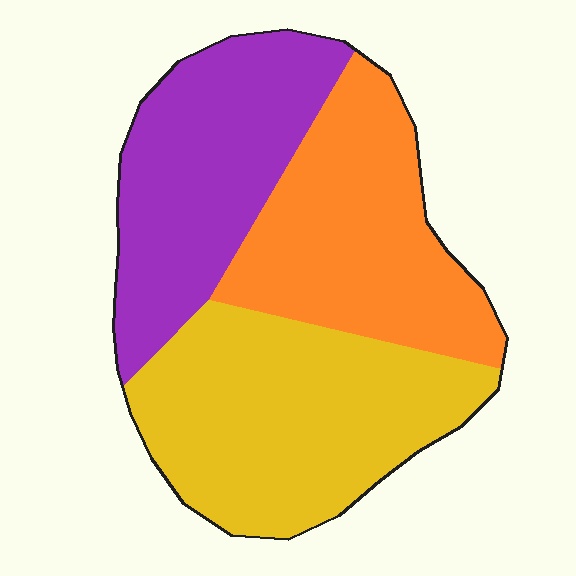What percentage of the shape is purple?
Purple covers around 30% of the shape.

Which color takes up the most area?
Yellow, at roughly 40%.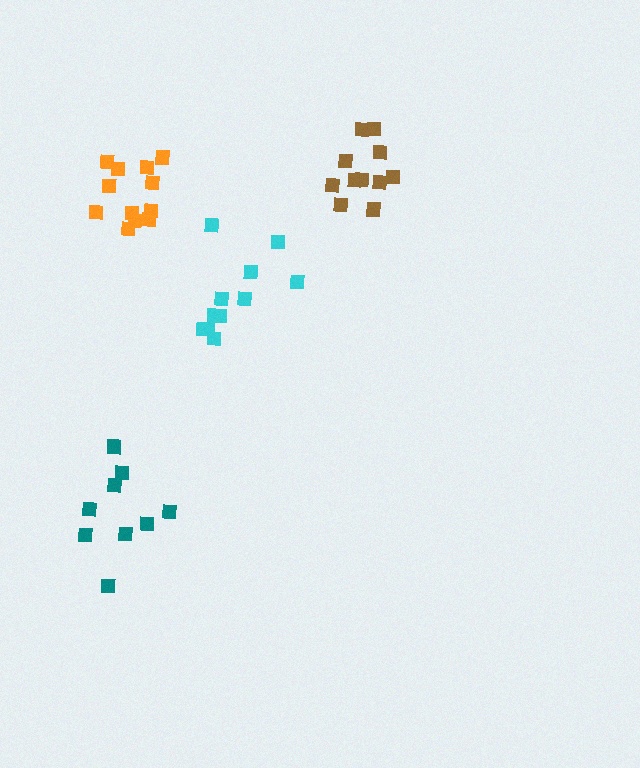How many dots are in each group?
Group 1: 9 dots, Group 2: 11 dots, Group 3: 12 dots, Group 4: 11 dots (43 total).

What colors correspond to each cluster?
The clusters are colored: teal, cyan, orange, brown.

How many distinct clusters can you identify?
There are 4 distinct clusters.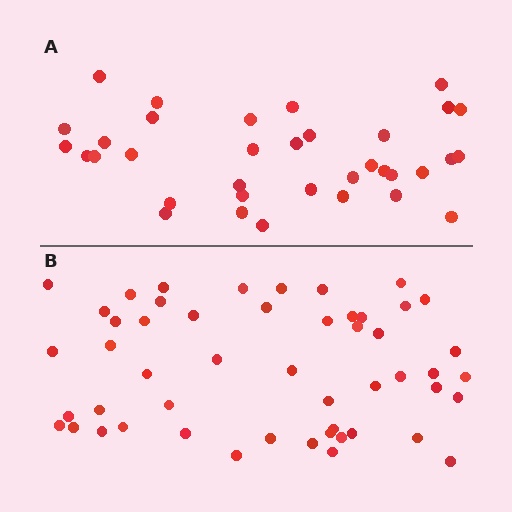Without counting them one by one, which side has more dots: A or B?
Region B (the bottom region) has more dots.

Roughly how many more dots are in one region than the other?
Region B has approximately 15 more dots than region A.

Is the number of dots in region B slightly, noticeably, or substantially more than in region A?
Region B has substantially more. The ratio is roughly 1.5 to 1.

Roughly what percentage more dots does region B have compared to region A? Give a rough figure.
About 45% more.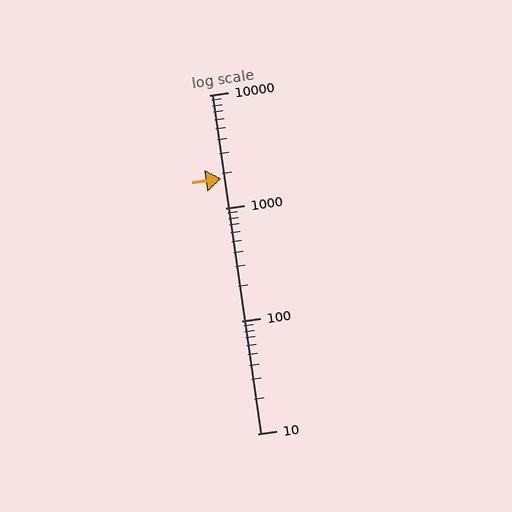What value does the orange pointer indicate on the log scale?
The pointer indicates approximately 1800.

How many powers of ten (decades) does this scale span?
The scale spans 3 decades, from 10 to 10000.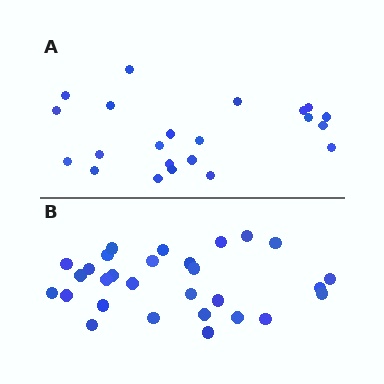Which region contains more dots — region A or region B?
Region B (the bottom region) has more dots.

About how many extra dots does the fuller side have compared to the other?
Region B has roughly 8 or so more dots than region A.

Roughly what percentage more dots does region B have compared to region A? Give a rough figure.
About 30% more.